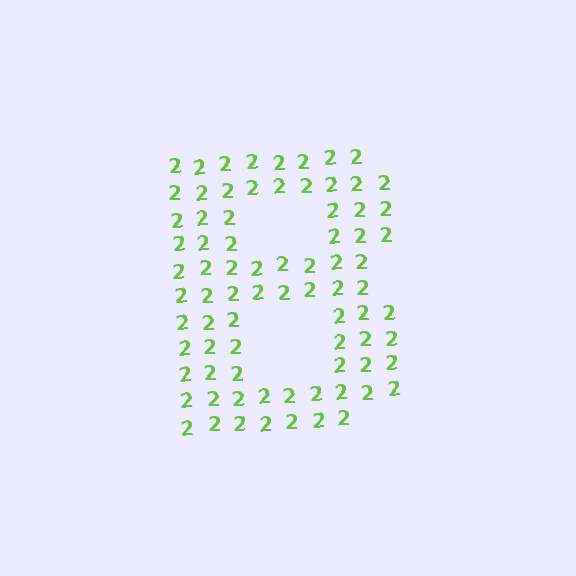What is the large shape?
The large shape is the letter B.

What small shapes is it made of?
It is made of small digit 2's.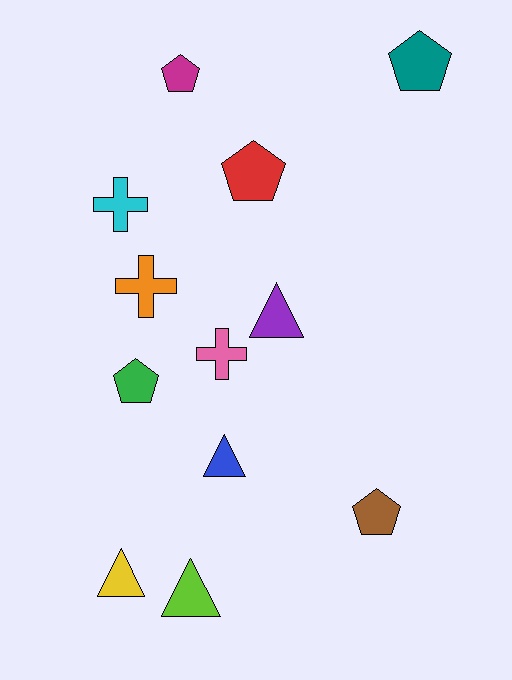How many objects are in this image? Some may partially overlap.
There are 12 objects.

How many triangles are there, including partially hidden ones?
There are 4 triangles.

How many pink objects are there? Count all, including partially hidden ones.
There is 1 pink object.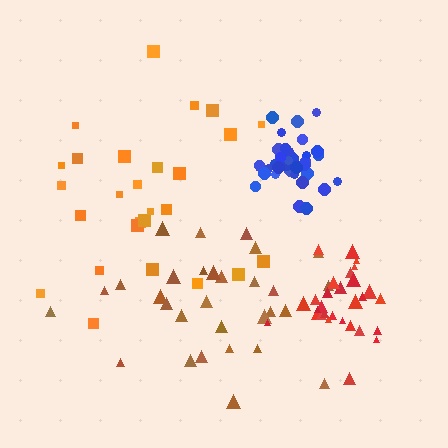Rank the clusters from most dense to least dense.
blue, red, brown, orange.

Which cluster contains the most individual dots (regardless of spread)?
Blue (35).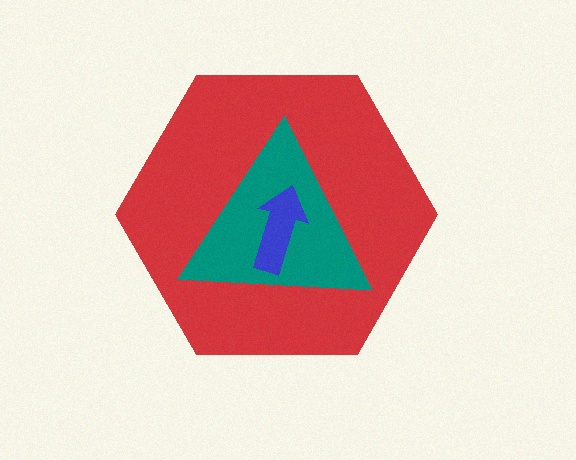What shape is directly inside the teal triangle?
The blue arrow.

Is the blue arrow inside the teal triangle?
Yes.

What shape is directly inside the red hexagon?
The teal triangle.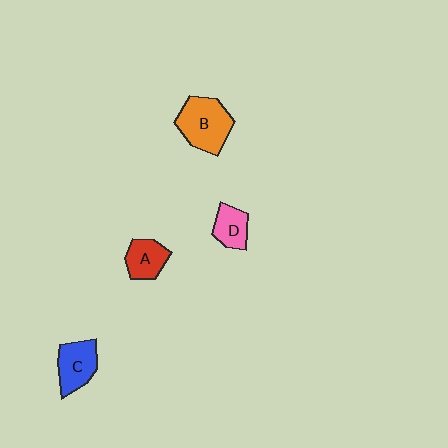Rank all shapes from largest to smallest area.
From largest to smallest: B (orange), C (blue), A (red), D (pink).